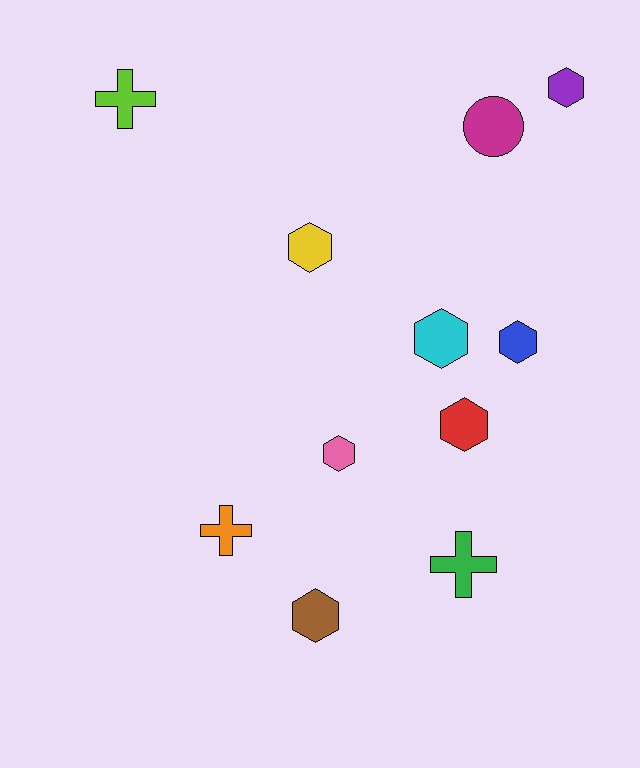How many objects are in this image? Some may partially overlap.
There are 11 objects.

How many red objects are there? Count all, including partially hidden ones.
There is 1 red object.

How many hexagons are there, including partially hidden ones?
There are 7 hexagons.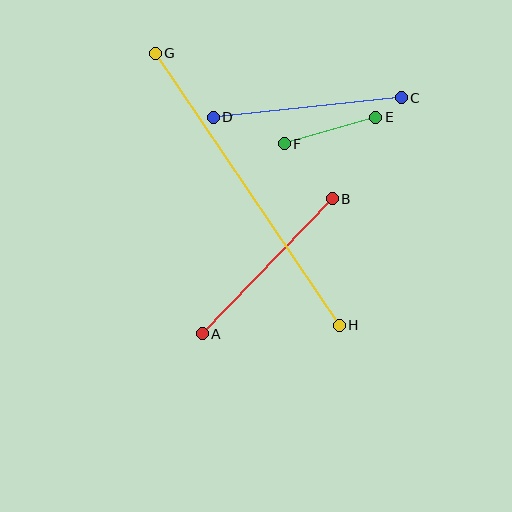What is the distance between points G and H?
The distance is approximately 328 pixels.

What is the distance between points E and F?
The distance is approximately 95 pixels.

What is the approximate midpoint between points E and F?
The midpoint is at approximately (330, 130) pixels.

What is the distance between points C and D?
The distance is approximately 189 pixels.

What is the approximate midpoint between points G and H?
The midpoint is at approximately (247, 189) pixels.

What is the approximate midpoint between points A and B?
The midpoint is at approximately (267, 266) pixels.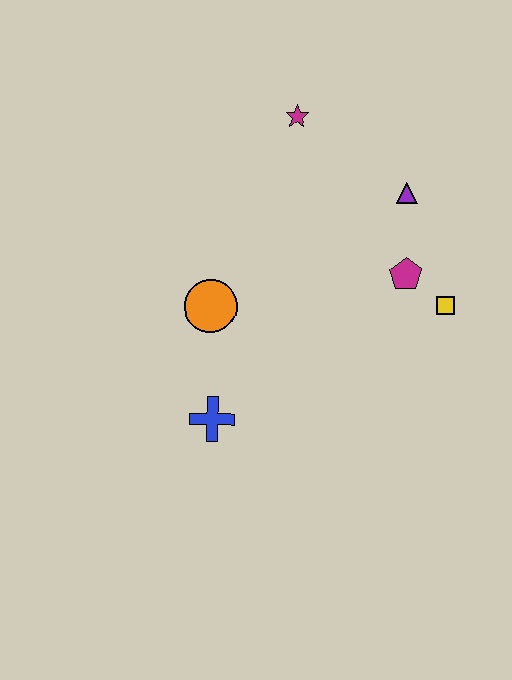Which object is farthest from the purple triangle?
The blue cross is farthest from the purple triangle.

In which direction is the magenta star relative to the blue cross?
The magenta star is above the blue cross.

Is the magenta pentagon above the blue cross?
Yes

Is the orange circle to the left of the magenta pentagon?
Yes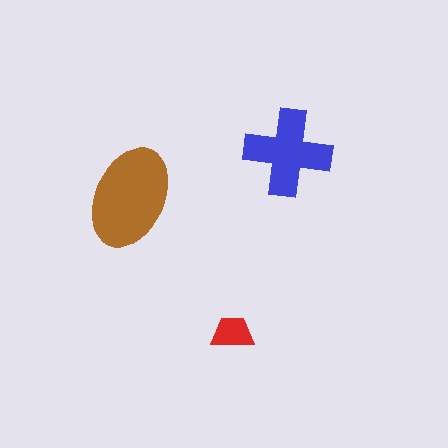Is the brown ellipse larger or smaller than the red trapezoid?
Larger.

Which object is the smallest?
The red trapezoid.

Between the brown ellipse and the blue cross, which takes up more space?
The brown ellipse.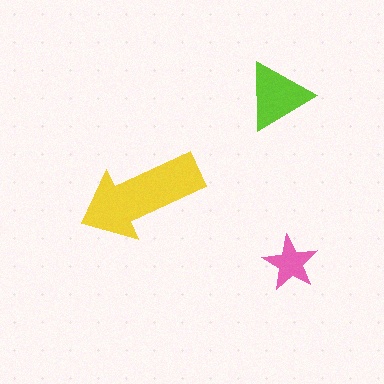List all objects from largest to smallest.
The yellow arrow, the lime triangle, the pink star.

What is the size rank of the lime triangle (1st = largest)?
2nd.